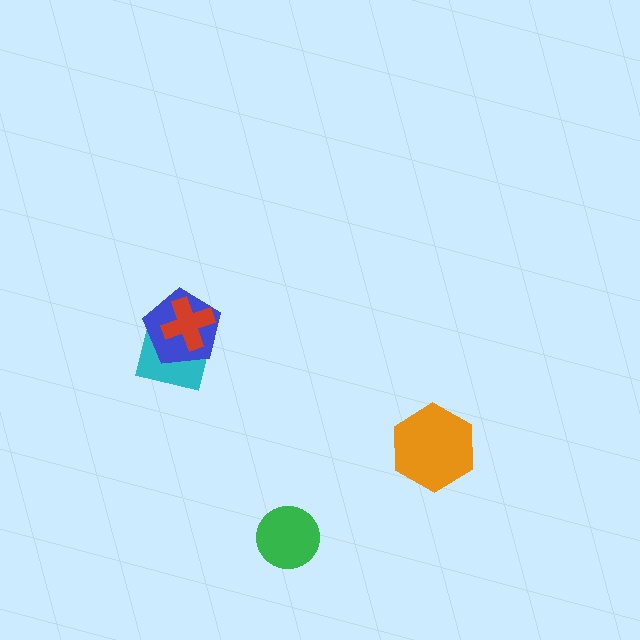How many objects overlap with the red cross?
2 objects overlap with the red cross.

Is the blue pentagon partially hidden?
Yes, it is partially covered by another shape.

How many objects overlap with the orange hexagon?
0 objects overlap with the orange hexagon.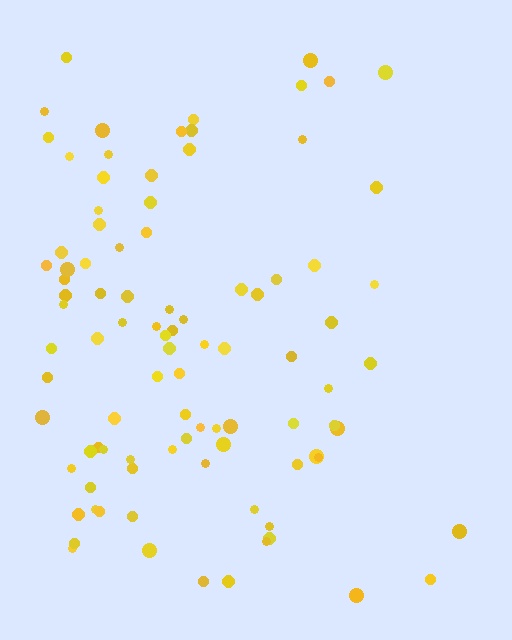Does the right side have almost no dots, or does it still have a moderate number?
Still a moderate number, just noticeably fewer than the left.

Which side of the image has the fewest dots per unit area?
The right.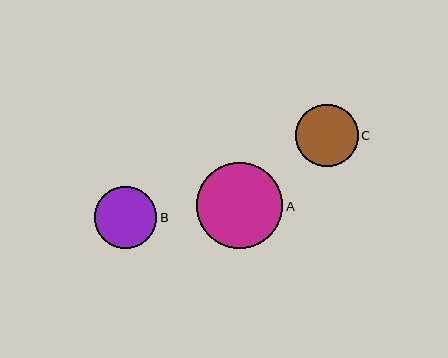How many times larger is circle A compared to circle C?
Circle A is approximately 1.4 times the size of circle C.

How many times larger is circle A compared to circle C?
Circle A is approximately 1.4 times the size of circle C.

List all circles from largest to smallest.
From largest to smallest: A, C, B.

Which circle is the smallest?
Circle B is the smallest with a size of approximately 62 pixels.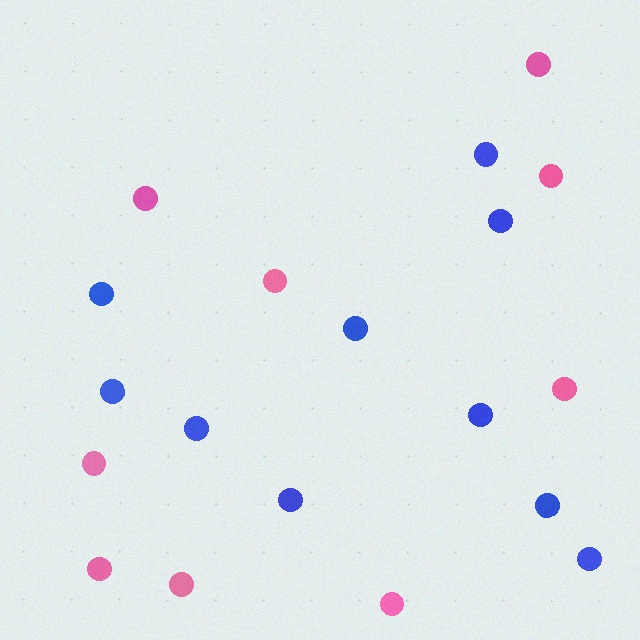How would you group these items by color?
There are 2 groups: one group of pink circles (9) and one group of blue circles (10).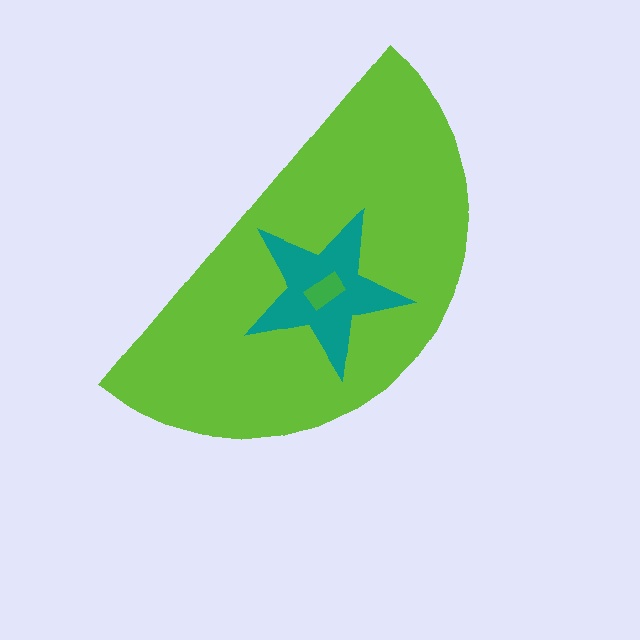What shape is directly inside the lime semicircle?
The teal star.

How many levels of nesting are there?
3.